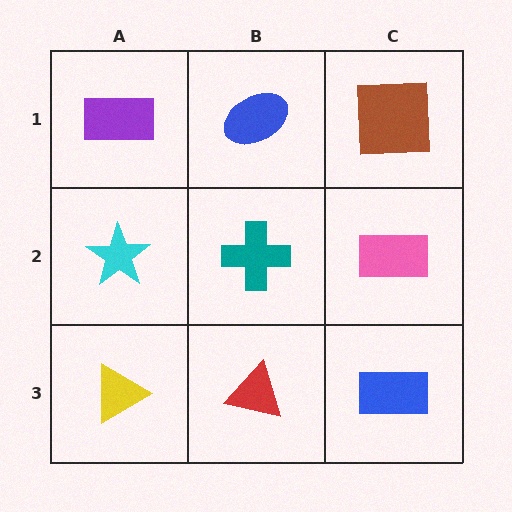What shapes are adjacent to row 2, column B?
A blue ellipse (row 1, column B), a red triangle (row 3, column B), a cyan star (row 2, column A), a pink rectangle (row 2, column C).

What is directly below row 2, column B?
A red triangle.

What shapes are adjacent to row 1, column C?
A pink rectangle (row 2, column C), a blue ellipse (row 1, column B).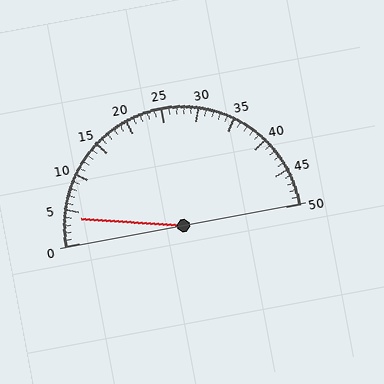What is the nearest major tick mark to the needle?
The nearest major tick mark is 5.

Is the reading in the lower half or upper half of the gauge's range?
The reading is in the lower half of the range (0 to 50).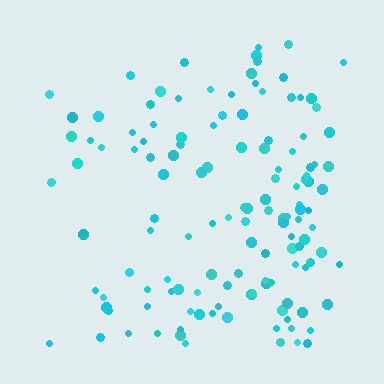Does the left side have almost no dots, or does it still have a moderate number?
Still a moderate number, just noticeably fewer than the right.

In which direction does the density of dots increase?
From left to right, with the right side densest.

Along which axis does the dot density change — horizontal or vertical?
Horizontal.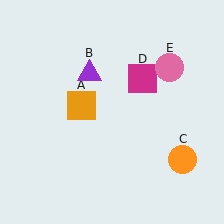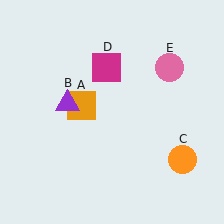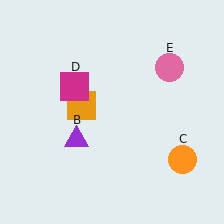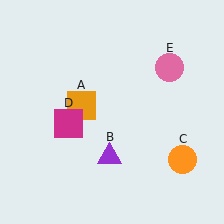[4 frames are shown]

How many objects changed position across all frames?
2 objects changed position: purple triangle (object B), magenta square (object D).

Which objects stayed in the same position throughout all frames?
Orange square (object A) and orange circle (object C) and pink circle (object E) remained stationary.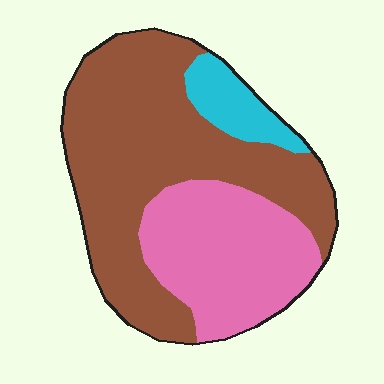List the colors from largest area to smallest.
From largest to smallest: brown, pink, cyan.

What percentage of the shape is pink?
Pink covers around 30% of the shape.